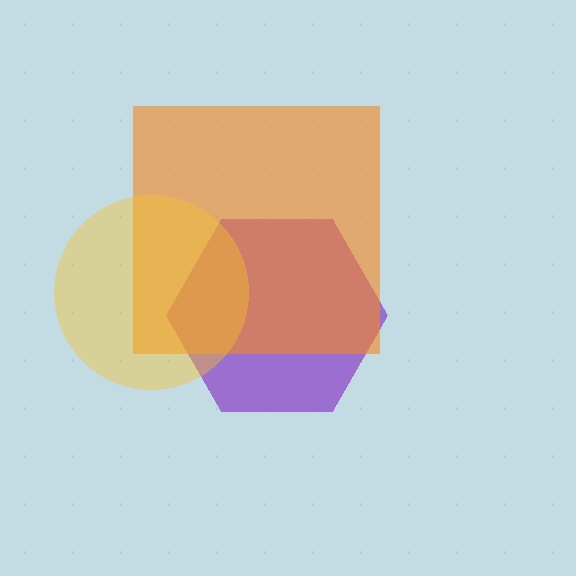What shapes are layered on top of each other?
The layered shapes are: a purple hexagon, an orange square, a yellow circle.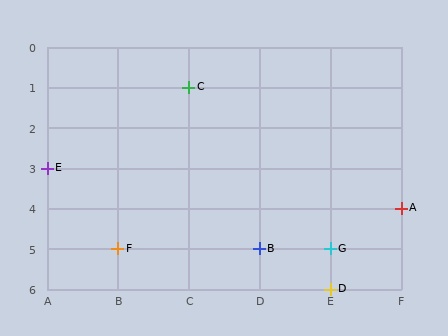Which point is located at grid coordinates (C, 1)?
Point C is at (C, 1).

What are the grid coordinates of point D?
Point D is at grid coordinates (E, 6).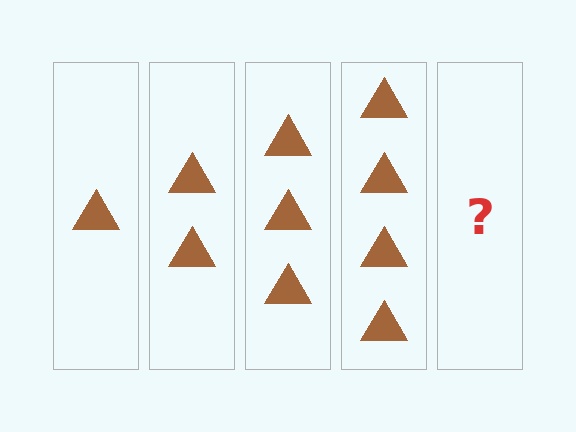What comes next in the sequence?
The next element should be 5 triangles.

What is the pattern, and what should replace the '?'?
The pattern is that each step adds one more triangle. The '?' should be 5 triangles.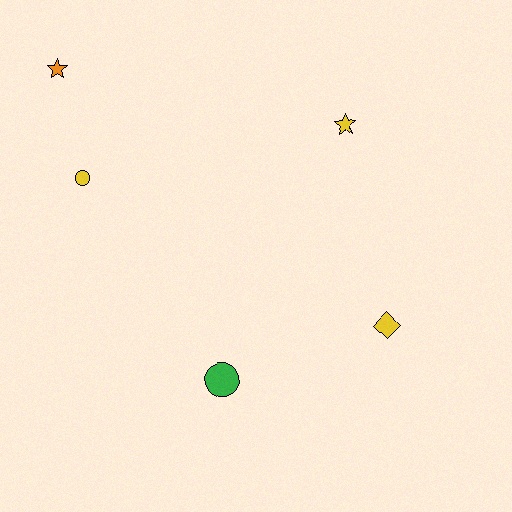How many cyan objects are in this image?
There are no cyan objects.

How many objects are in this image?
There are 5 objects.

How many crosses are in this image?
There are no crosses.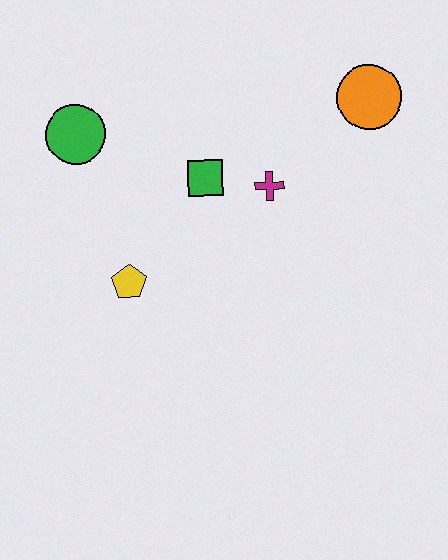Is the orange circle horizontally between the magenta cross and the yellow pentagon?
No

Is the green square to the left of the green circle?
No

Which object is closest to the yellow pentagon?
The green square is closest to the yellow pentagon.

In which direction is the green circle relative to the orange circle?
The green circle is to the left of the orange circle.